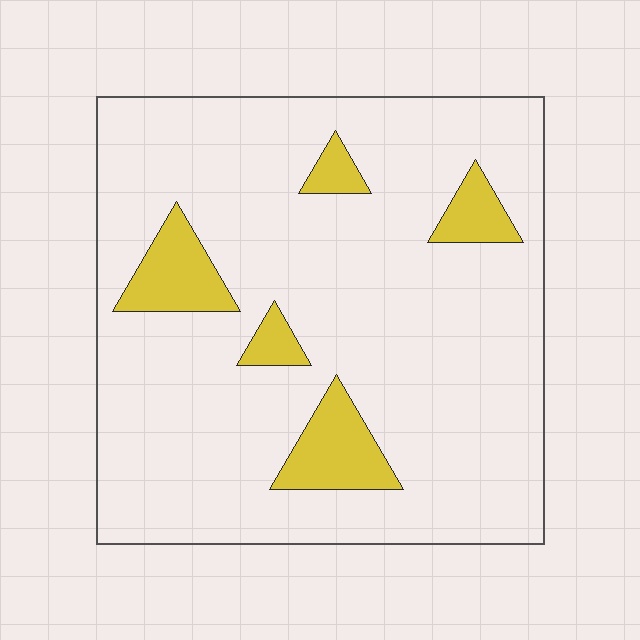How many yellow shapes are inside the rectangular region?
5.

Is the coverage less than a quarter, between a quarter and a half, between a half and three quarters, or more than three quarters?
Less than a quarter.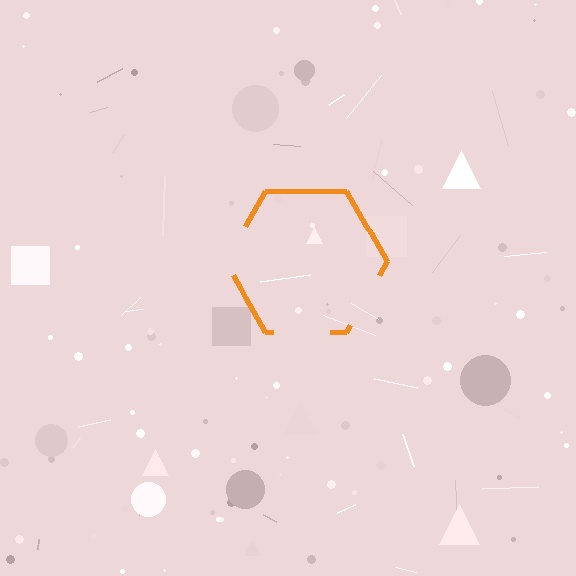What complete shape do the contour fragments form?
The contour fragments form a hexagon.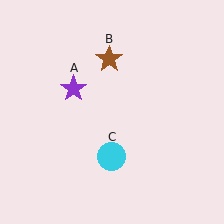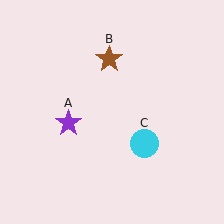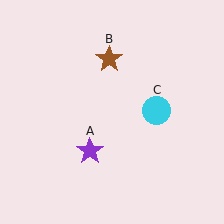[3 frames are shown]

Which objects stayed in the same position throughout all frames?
Brown star (object B) remained stationary.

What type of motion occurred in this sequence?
The purple star (object A), cyan circle (object C) rotated counterclockwise around the center of the scene.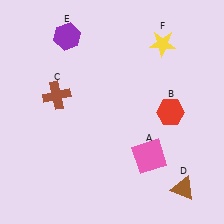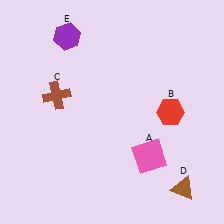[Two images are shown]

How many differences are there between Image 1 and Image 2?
There is 1 difference between the two images.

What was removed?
The yellow star (F) was removed in Image 2.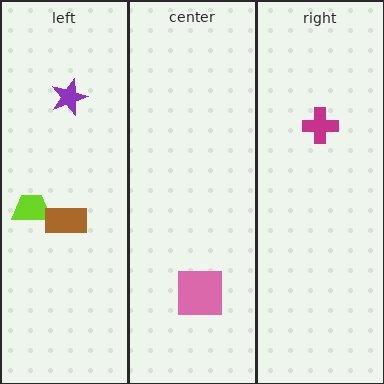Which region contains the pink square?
The center region.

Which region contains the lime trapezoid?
The left region.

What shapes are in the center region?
The pink square.